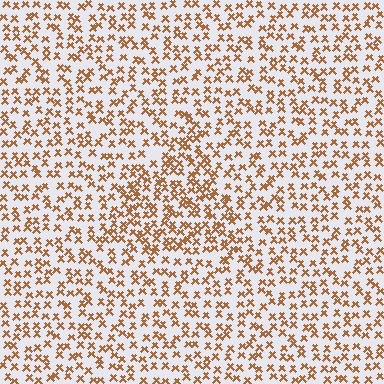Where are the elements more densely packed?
The elements are more densely packed inside the triangle boundary.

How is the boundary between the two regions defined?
The boundary is defined by a change in element density (approximately 1.6x ratio). All elements are the same color, size, and shape.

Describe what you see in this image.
The image contains small brown elements arranged at two different densities. A triangle-shaped region is visible where the elements are more densely packed than the surrounding area.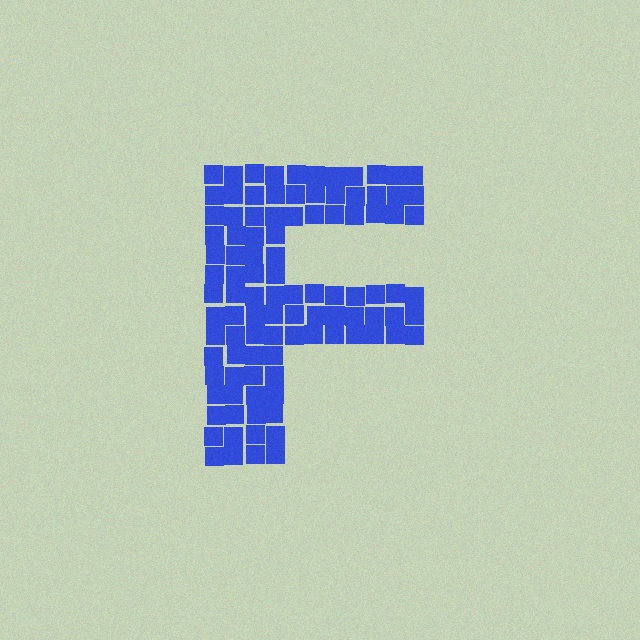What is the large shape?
The large shape is the letter F.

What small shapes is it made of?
It is made of small squares.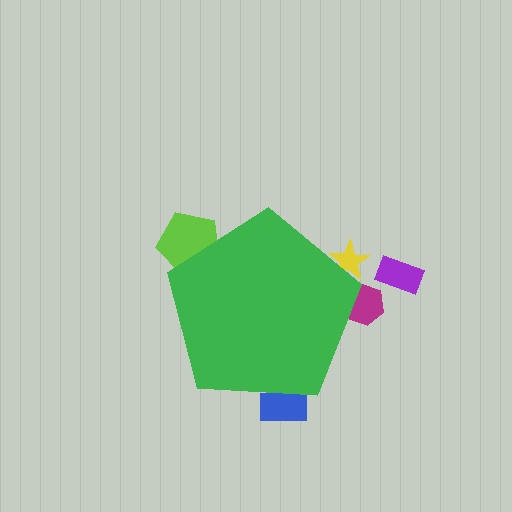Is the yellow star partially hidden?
Yes, the yellow star is partially hidden behind the green pentagon.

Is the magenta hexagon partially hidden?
Yes, the magenta hexagon is partially hidden behind the green pentagon.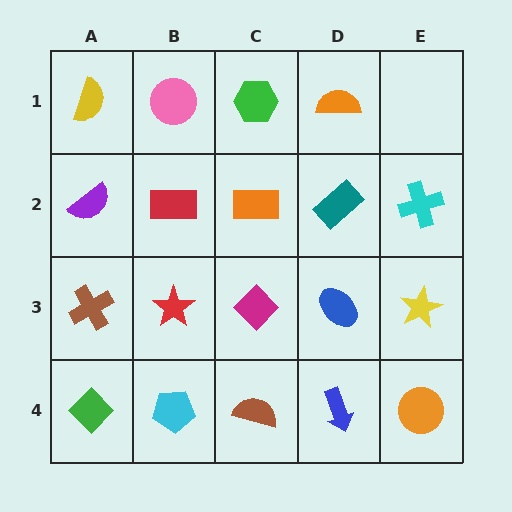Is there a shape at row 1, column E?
No, that cell is empty.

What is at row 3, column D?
A blue ellipse.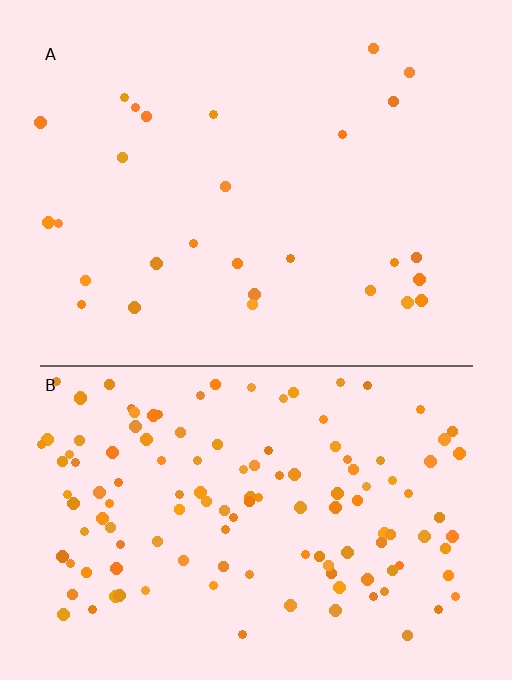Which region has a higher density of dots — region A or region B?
B (the bottom).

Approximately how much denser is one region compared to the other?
Approximately 4.6× — region B over region A.